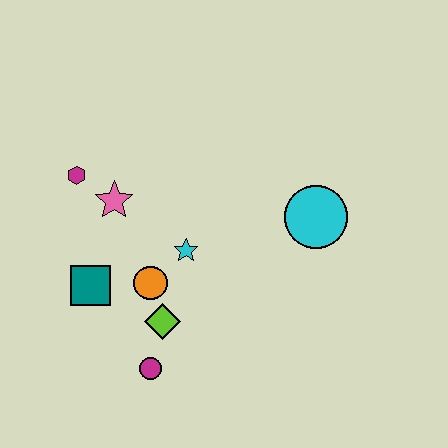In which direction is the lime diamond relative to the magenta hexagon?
The lime diamond is below the magenta hexagon.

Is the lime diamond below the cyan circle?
Yes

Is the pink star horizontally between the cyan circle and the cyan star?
No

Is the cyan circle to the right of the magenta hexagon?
Yes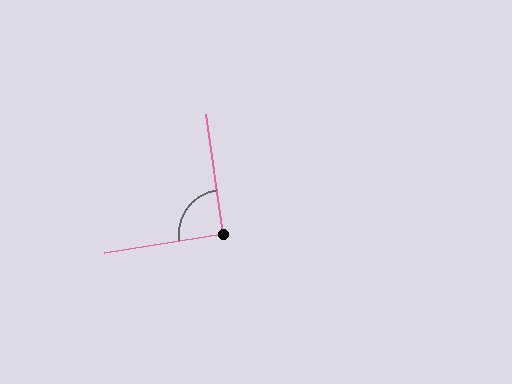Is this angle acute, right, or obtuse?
It is approximately a right angle.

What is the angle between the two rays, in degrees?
Approximately 91 degrees.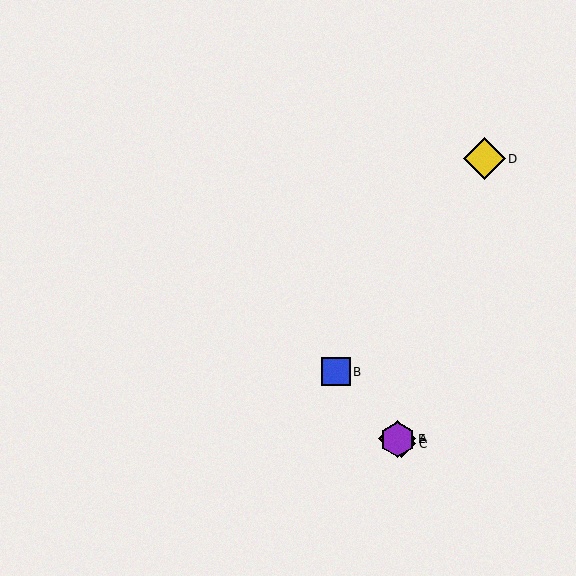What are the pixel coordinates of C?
Object C is at (402, 444).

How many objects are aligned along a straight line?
4 objects (A, B, C, E) are aligned along a straight line.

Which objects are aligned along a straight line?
Objects A, B, C, E are aligned along a straight line.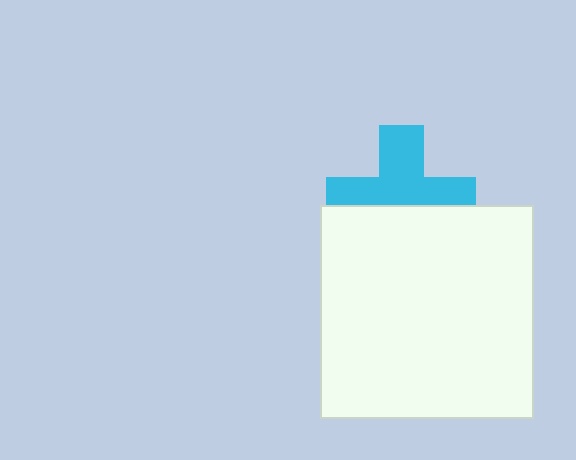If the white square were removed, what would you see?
You would see the complete cyan cross.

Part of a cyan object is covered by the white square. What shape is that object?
It is a cross.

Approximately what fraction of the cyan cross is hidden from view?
Roughly 43% of the cyan cross is hidden behind the white square.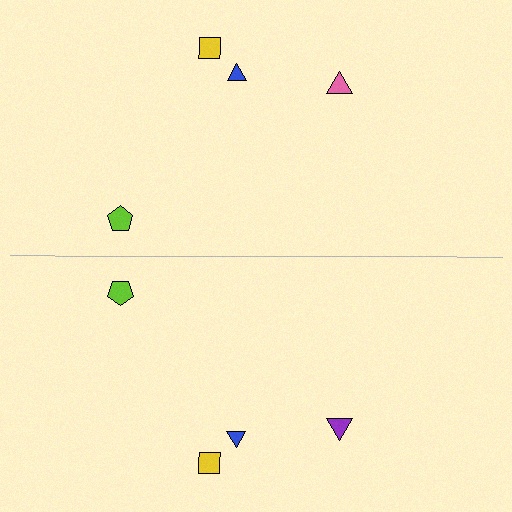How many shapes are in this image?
There are 8 shapes in this image.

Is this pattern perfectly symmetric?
No, the pattern is not perfectly symmetric. The purple triangle on the bottom side breaks the symmetry — its mirror counterpart is pink.